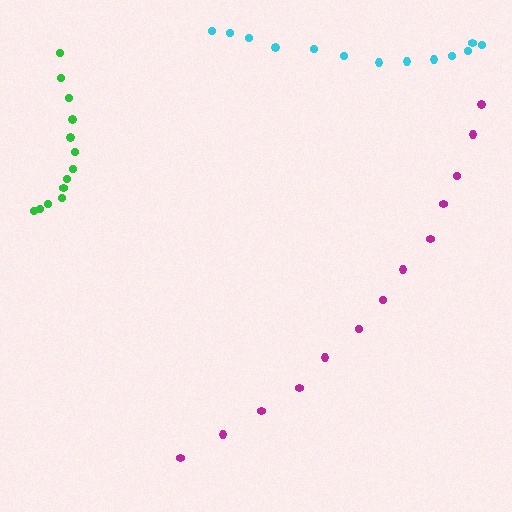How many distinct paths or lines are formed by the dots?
There are 3 distinct paths.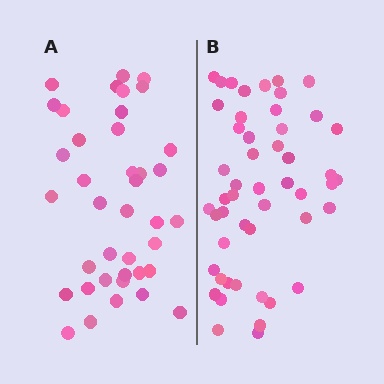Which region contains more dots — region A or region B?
Region B (the right region) has more dots.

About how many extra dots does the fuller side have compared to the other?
Region B has roughly 12 or so more dots than region A.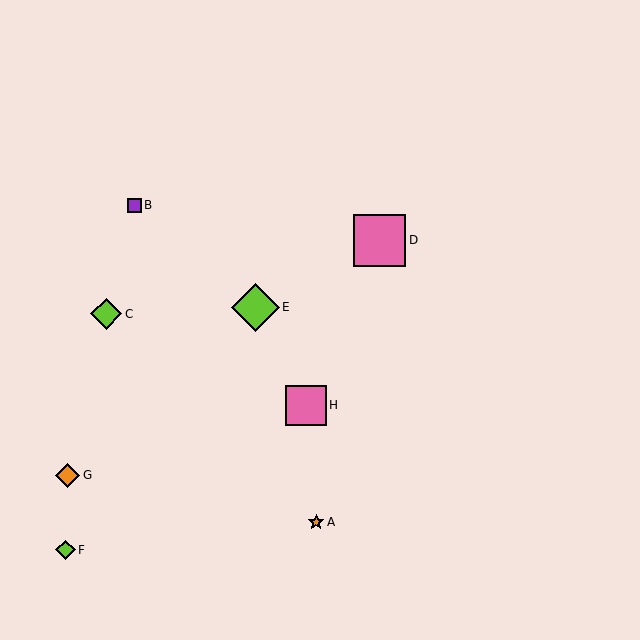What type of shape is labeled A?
Shape A is an orange star.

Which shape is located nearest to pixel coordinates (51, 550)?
The lime diamond (labeled F) at (65, 550) is nearest to that location.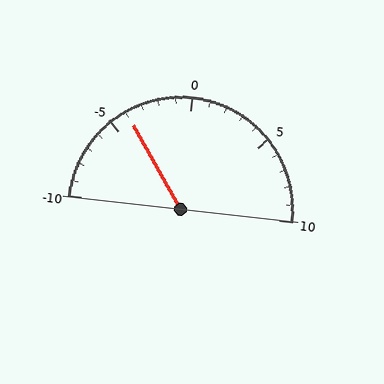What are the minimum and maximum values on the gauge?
The gauge ranges from -10 to 10.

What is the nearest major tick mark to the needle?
The nearest major tick mark is -5.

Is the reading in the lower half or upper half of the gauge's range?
The reading is in the lower half of the range (-10 to 10).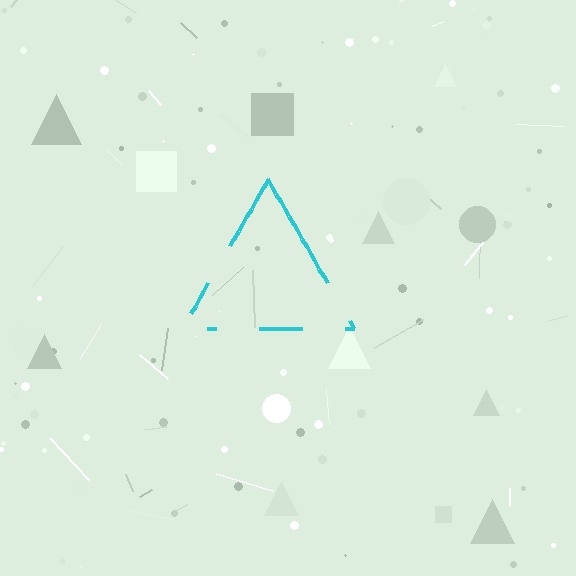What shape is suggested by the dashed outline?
The dashed outline suggests a triangle.